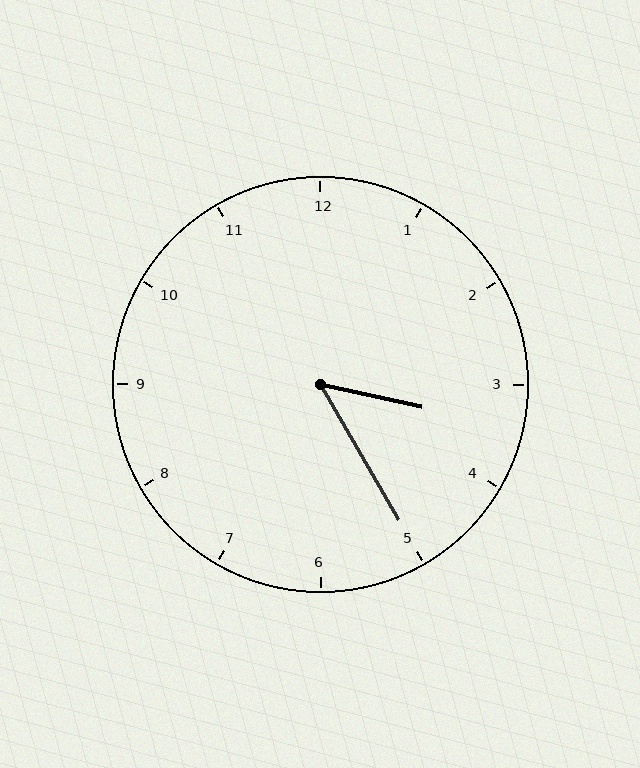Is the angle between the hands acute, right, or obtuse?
It is acute.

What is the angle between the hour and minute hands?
Approximately 48 degrees.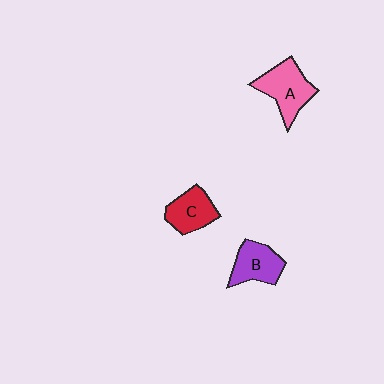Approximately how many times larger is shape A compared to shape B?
Approximately 1.2 times.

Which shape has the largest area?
Shape A (pink).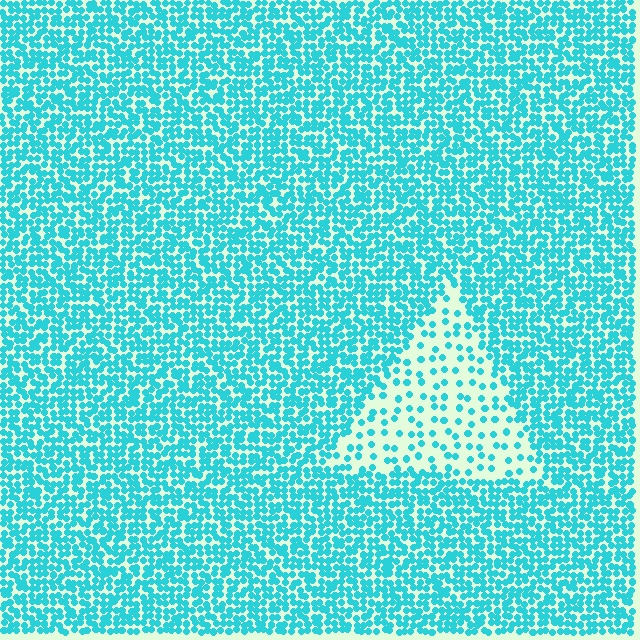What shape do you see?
I see a triangle.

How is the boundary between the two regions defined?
The boundary is defined by a change in element density (approximately 3.0x ratio). All elements are the same color, size, and shape.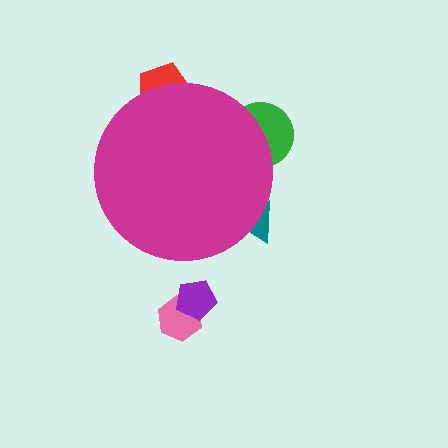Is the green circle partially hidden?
Yes, the green circle is partially hidden behind the magenta circle.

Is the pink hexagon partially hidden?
No, the pink hexagon is fully visible.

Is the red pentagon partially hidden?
Yes, the red pentagon is partially hidden behind the magenta circle.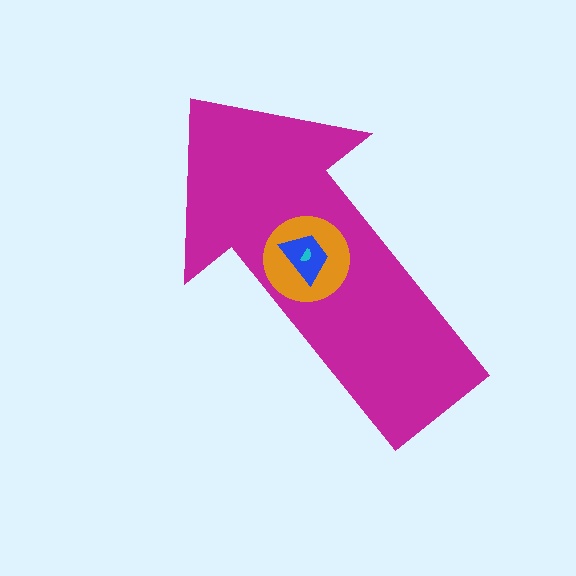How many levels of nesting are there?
4.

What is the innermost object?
The cyan semicircle.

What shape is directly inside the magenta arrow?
The orange circle.